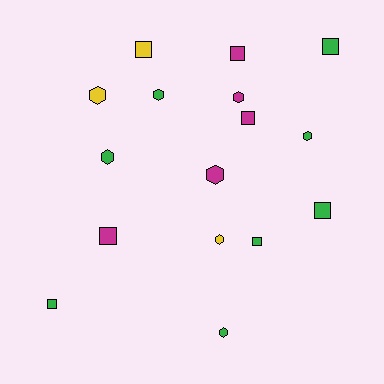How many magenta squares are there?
There are 3 magenta squares.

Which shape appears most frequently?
Square, with 8 objects.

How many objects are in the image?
There are 16 objects.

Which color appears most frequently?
Green, with 8 objects.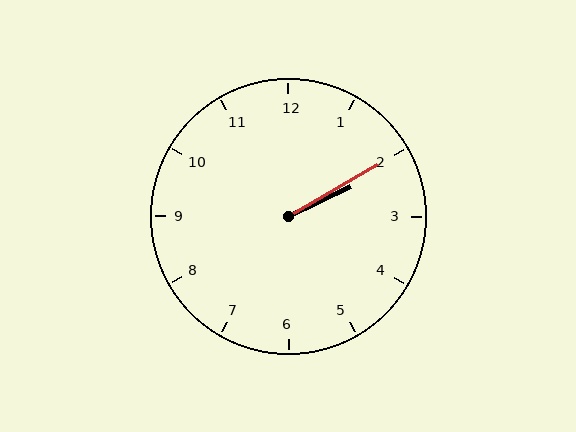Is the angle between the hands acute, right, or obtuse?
It is acute.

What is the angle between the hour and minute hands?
Approximately 5 degrees.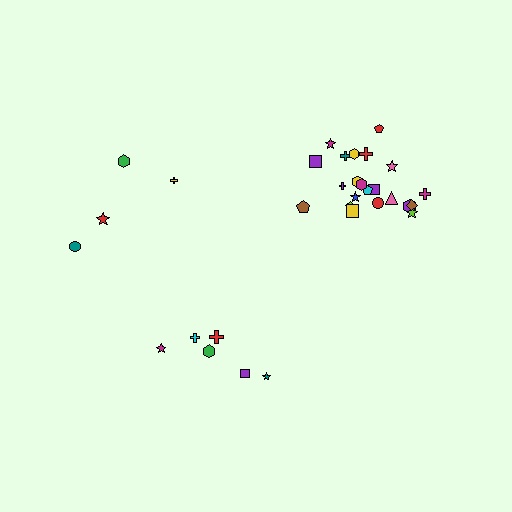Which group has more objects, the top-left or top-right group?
The top-right group.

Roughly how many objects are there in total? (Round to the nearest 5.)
Roughly 30 objects in total.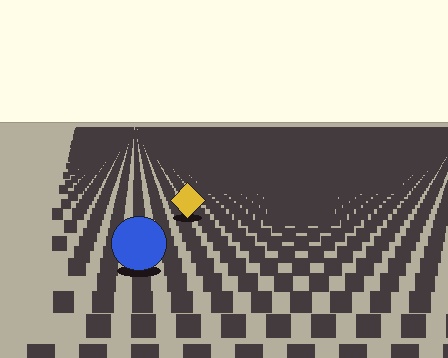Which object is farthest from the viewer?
The yellow diamond is farthest from the viewer. It appears smaller and the ground texture around it is denser.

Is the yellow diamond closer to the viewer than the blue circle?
No. The blue circle is closer — you can tell from the texture gradient: the ground texture is coarser near it.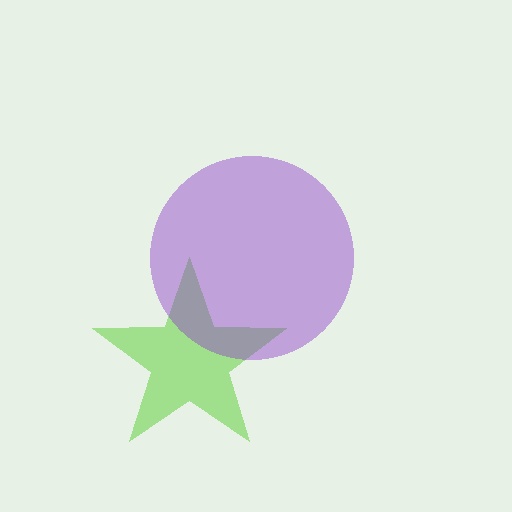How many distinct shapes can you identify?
There are 2 distinct shapes: a lime star, a purple circle.